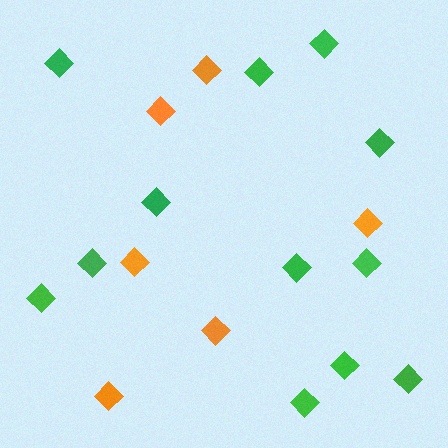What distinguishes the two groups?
There are 2 groups: one group of green diamonds (12) and one group of orange diamonds (6).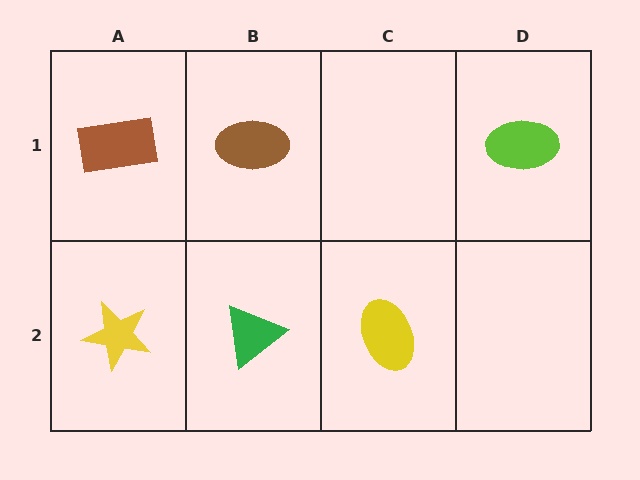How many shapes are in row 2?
3 shapes.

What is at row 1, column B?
A brown ellipse.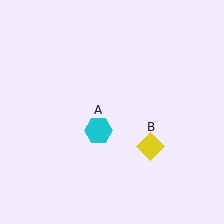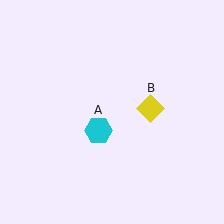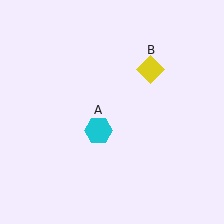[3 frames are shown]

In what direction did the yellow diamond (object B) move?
The yellow diamond (object B) moved up.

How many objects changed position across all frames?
1 object changed position: yellow diamond (object B).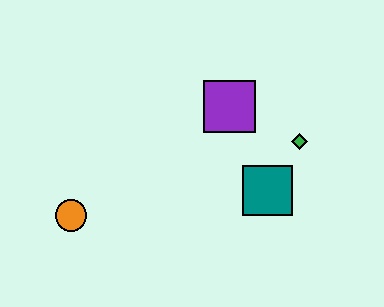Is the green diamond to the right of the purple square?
Yes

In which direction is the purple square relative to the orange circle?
The purple square is to the right of the orange circle.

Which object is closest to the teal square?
The green diamond is closest to the teal square.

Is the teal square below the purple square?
Yes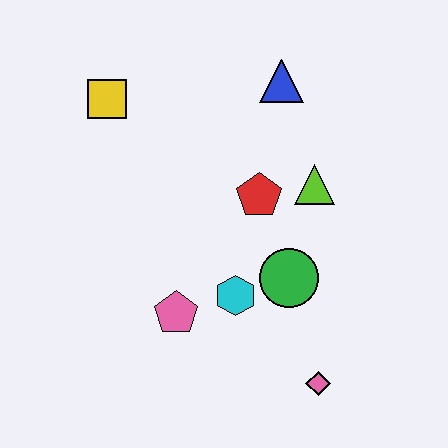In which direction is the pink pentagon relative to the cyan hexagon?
The pink pentagon is to the left of the cyan hexagon.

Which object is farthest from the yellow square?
The pink diamond is farthest from the yellow square.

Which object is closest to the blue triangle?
The lime triangle is closest to the blue triangle.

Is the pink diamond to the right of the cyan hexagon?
Yes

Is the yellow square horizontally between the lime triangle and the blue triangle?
No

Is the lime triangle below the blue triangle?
Yes